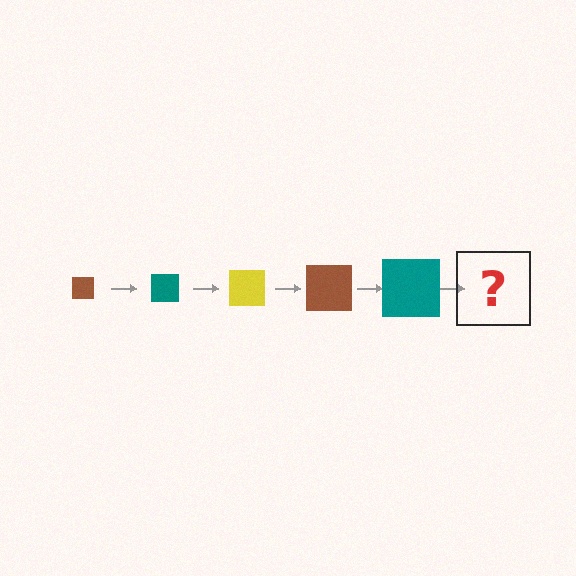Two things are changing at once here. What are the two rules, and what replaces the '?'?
The two rules are that the square grows larger each step and the color cycles through brown, teal, and yellow. The '?' should be a yellow square, larger than the previous one.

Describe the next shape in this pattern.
It should be a yellow square, larger than the previous one.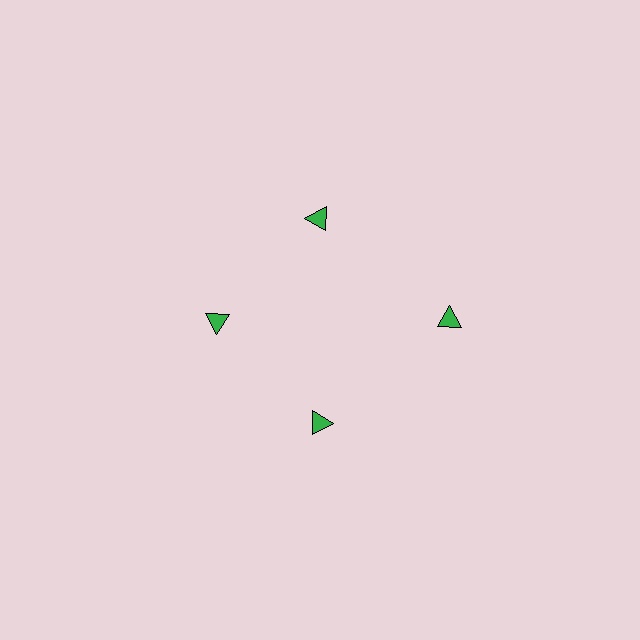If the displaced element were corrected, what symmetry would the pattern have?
It would have 4-fold rotational symmetry — the pattern would map onto itself every 90 degrees.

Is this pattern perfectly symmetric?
No. The 4 green triangles are arranged in a ring, but one element near the 3 o'clock position is pushed outward from the center, breaking the 4-fold rotational symmetry.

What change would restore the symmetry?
The symmetry would be restored by moving it inward, back onto the ring so that all 4 triangles sit at equal angles and equal distance from the center.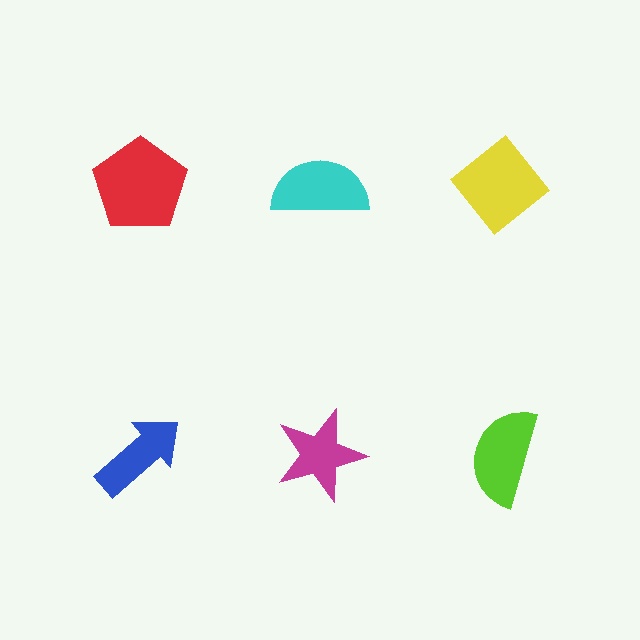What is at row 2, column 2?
A magenta star.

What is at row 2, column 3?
A lime semicircle.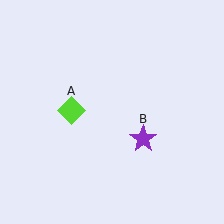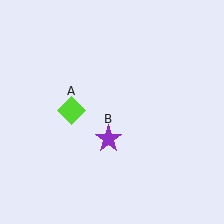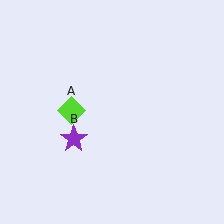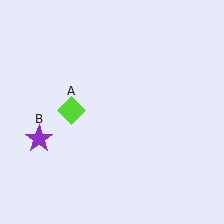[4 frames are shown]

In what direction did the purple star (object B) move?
The purple star (object B) moved left.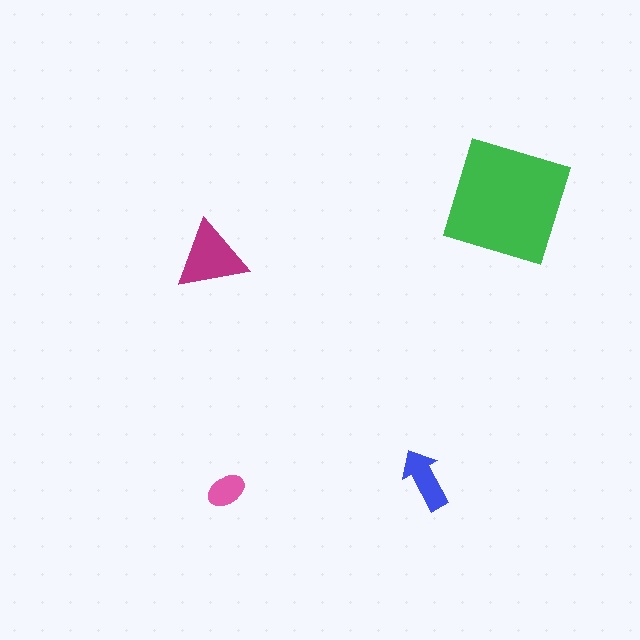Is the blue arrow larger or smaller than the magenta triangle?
Smaller.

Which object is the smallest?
The pink ellipse.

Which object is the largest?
The green square.